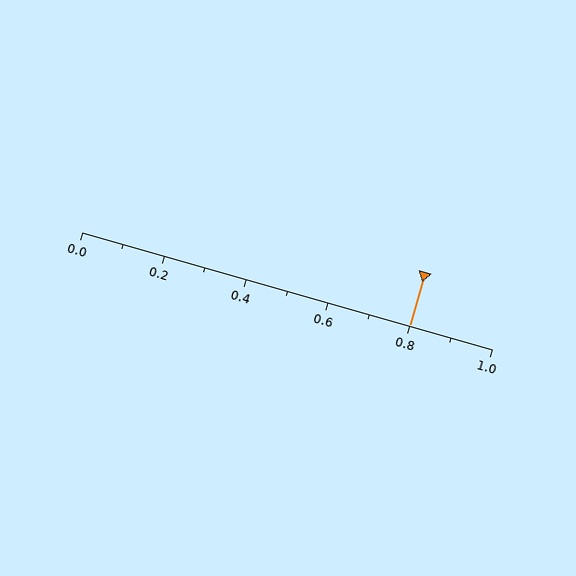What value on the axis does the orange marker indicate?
The marker indicates approximately 0.8.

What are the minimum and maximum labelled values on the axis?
The axis runs from 0.0 to 1.0.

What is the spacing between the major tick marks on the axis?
The major ticks are spaced 0.2 apart.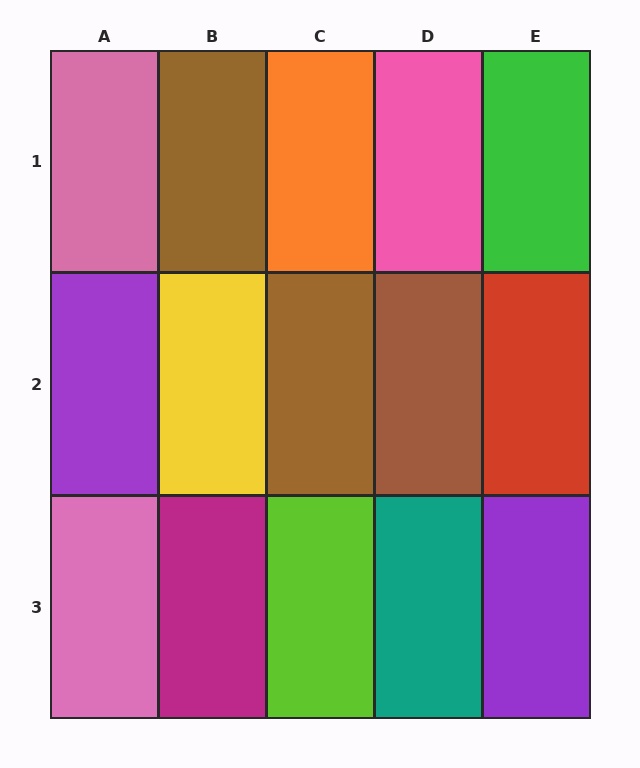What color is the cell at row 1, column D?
Pink.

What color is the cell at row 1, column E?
Green.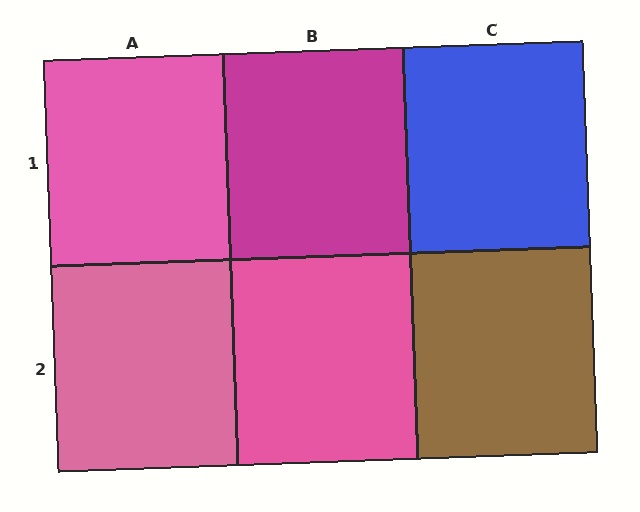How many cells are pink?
3 cells are pink.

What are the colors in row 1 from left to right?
Pink, magenta, blue.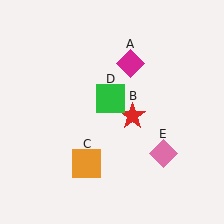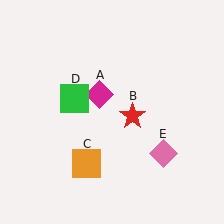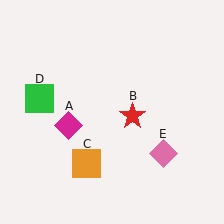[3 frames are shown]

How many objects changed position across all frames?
2 objects changed position: magenta diamond (object A), green square (object D).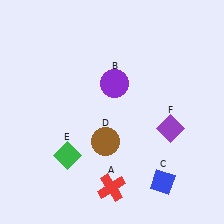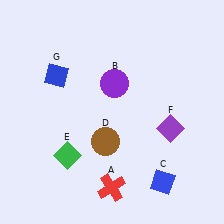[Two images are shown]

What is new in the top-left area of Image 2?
A blue diamond (G) was added in the top-left area of Image 2.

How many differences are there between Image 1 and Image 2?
There is 1 difference between the two images.